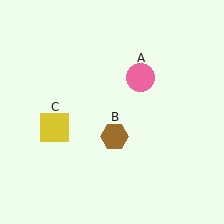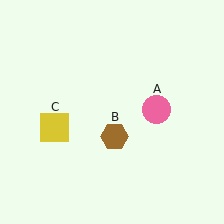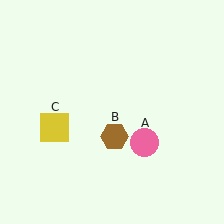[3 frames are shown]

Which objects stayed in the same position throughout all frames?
Brown hexagon (object B) and yellow square (object C) remained stationary.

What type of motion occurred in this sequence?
The pink circle (object A) rotated clockwise around the center of the scene.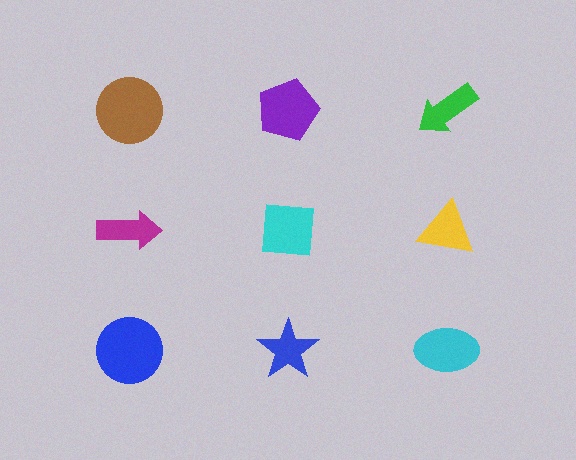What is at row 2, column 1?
A magenta arrow.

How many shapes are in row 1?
3 shapes.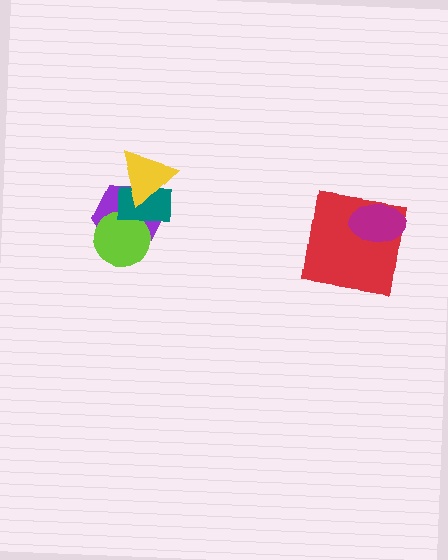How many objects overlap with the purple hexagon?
3 objects overlap with the purple hexagon.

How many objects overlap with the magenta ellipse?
1 object overlaps with the magenta ellipse.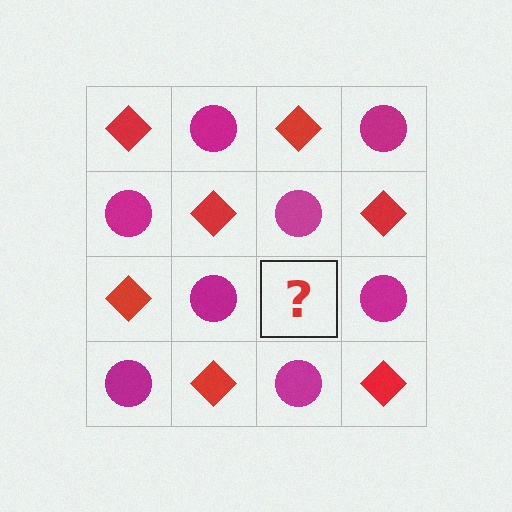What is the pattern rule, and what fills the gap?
The rule is that it alternates red diamond and magenta circle in a checkerboard pattern. The gap should be filled with a red diamond.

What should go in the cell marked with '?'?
The missing cell should contain a red diamond.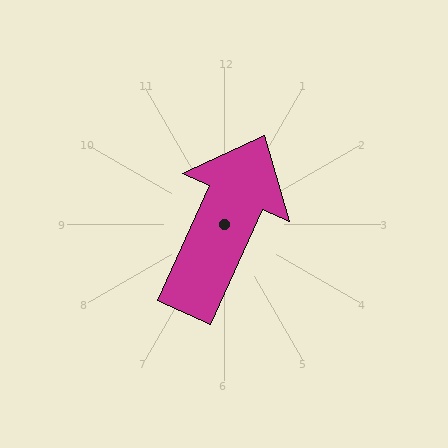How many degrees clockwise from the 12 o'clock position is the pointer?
Approximately 24 degrees.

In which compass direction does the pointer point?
Northeast.